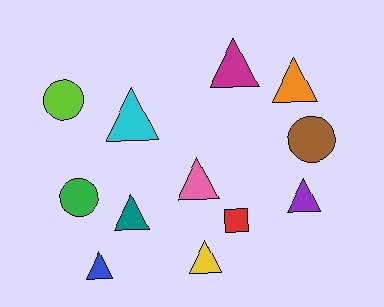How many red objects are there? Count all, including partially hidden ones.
There is 1 red object.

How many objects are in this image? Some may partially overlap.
There are 12 objects.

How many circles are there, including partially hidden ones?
There are 3 circles.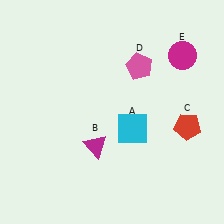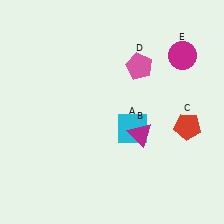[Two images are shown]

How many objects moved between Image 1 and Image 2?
1 object moved between the two images.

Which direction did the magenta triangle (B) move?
The magenta triangle (B) moved right.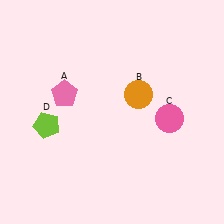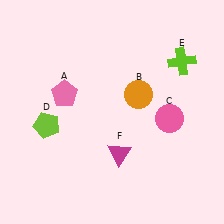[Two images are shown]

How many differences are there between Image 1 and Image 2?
There are 2 differences between the two images.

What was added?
A lime cross (E), a magenta triangle (F) were added in Image 2.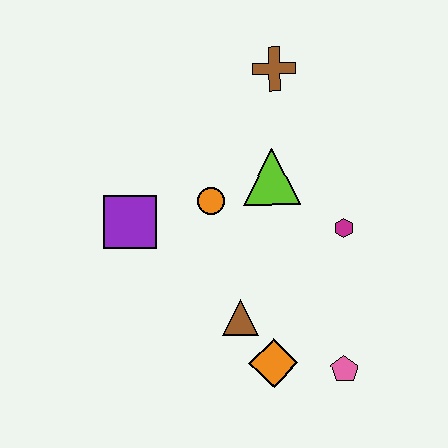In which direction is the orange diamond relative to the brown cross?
The orange diamond is below the brown cross.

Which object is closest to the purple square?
The orange circle is closest to the purple square.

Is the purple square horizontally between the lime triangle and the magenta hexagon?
No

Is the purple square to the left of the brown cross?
Yes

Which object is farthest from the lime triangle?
The pink pentagon is farthest from the lime triangle.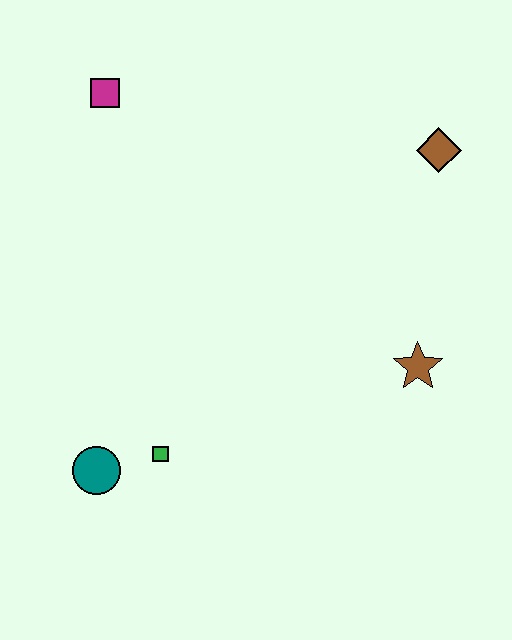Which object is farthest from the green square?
The brown diamond is farthest from the green square.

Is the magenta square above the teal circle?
Yes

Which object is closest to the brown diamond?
The brown star is closest to the brown diamond.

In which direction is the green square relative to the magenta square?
The green square is below the magenta square.